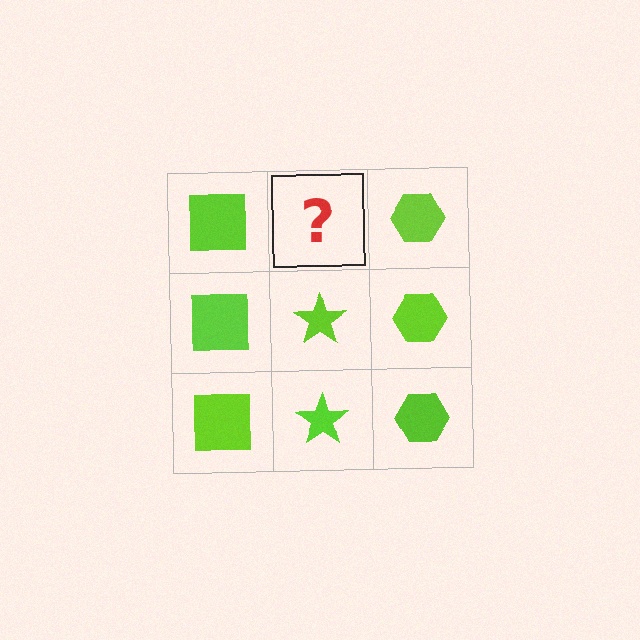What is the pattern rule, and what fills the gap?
The rule is that each column has a consistent shape. The gap should be filled with a lime star.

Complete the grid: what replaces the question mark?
The question mark should be replaced with a lime star.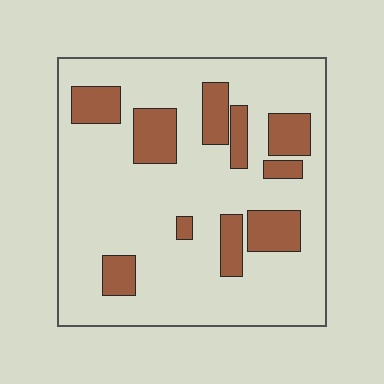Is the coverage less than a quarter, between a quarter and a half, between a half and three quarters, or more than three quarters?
Less than a quarter.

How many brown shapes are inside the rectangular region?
10.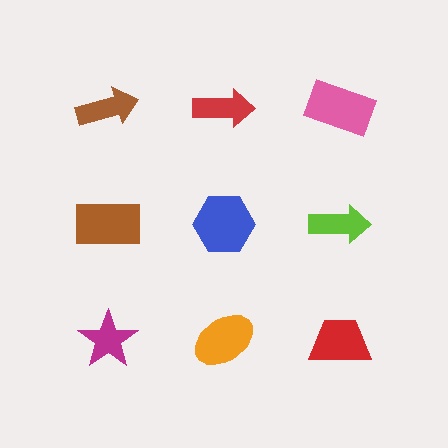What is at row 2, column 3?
A lime arrow.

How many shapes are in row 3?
3 shapes.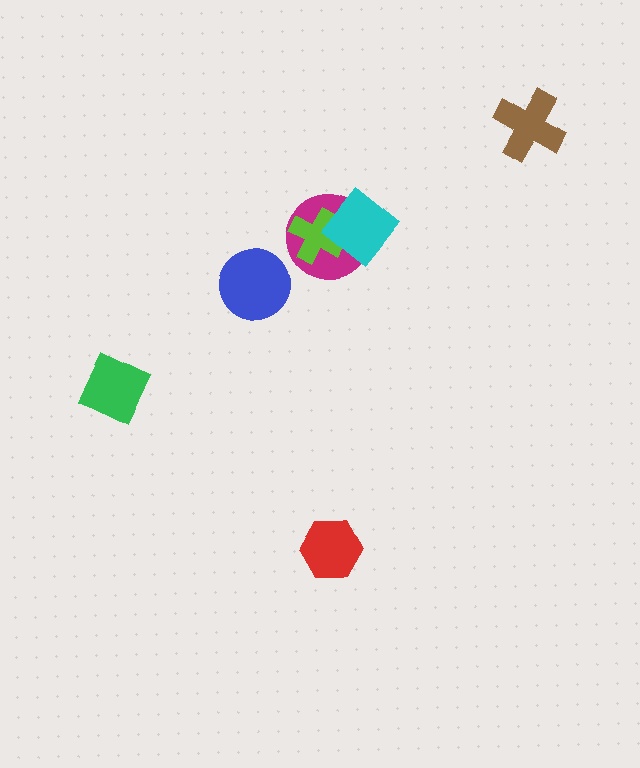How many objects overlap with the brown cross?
0 objects overlap with the brown cross.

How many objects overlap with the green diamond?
0 objects overlap with the green diamond.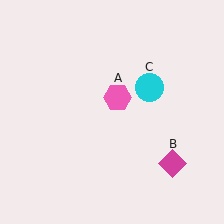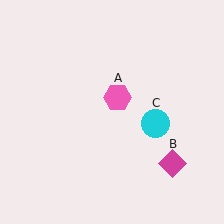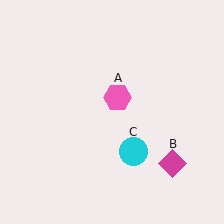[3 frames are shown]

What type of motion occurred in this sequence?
The cyan circle (object C) rotated clockwise around the center of the scene.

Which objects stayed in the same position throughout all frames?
Pink hexagon (object A) and magenta diamond (object B) remained stationary.